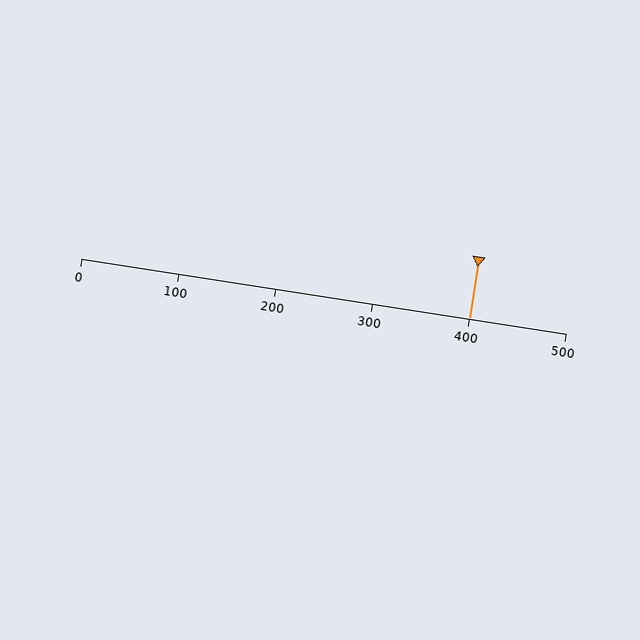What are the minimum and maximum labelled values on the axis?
The axis runs from 0 to 500.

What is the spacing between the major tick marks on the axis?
The major ticks are spaced 100 apart.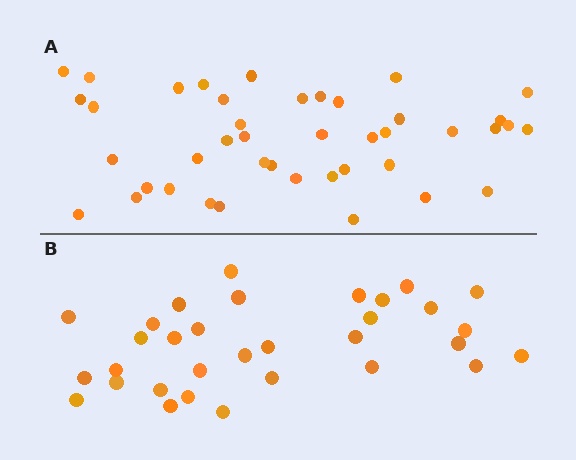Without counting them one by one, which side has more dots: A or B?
Region A (the top region) has more dots.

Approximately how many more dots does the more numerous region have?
Region A has roughly 10 or so more dots than region B.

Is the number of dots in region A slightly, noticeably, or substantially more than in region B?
Region A has noticeably more, but not dramatically so. The ratio is roughly 1.3 to 1.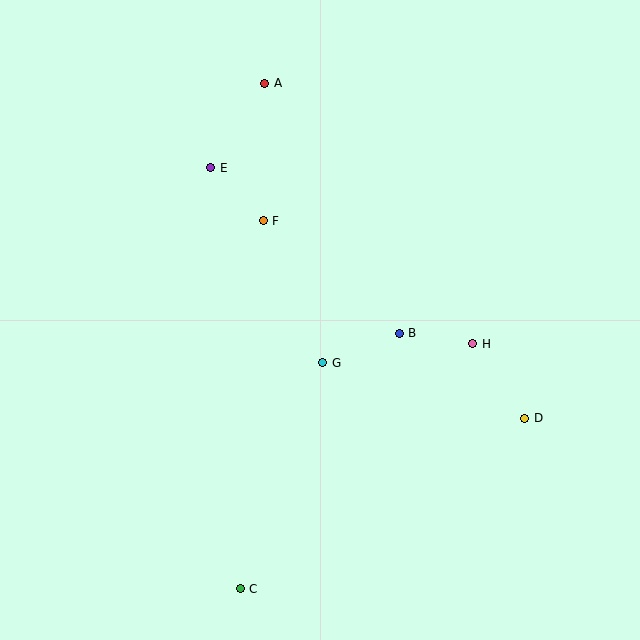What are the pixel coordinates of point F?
Point F is at (263, 221).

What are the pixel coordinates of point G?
Point G is at (323, 363).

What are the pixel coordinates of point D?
Point D is at (525, 418).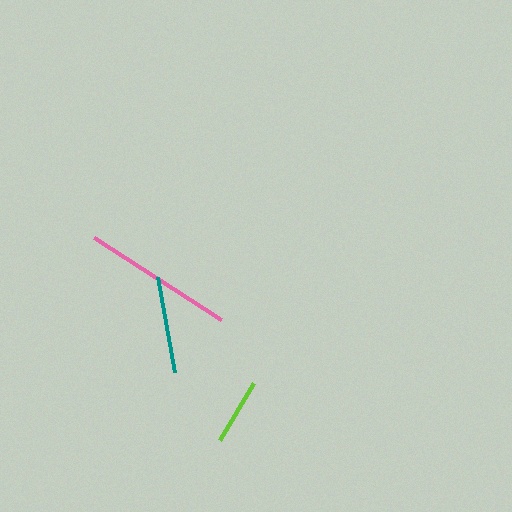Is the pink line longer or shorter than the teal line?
The pink line is longer than the teal line.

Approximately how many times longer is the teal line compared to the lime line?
The teal line is approximately 1.5 times the length of the lime line.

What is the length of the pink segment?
The pink segment is approximately 151 pixels long.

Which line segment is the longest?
The pink line is the longest at approximately 151 pixels.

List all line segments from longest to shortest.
From longest to shortest: pink, teal, lime.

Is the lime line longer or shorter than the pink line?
The pink line is longer than the lime line.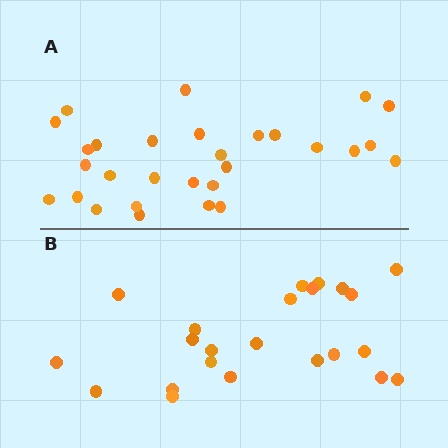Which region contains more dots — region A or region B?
Region A (the top region) has more dots.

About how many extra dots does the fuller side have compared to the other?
Region A has about 6 more dots than region B.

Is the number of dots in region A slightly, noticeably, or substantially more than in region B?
Region A has noticeably more, but not dramatically so. The ratio is roughly 1.3 to 1.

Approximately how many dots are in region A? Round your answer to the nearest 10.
About 30 dots. (The exact count is 29, which rounds to 30.)